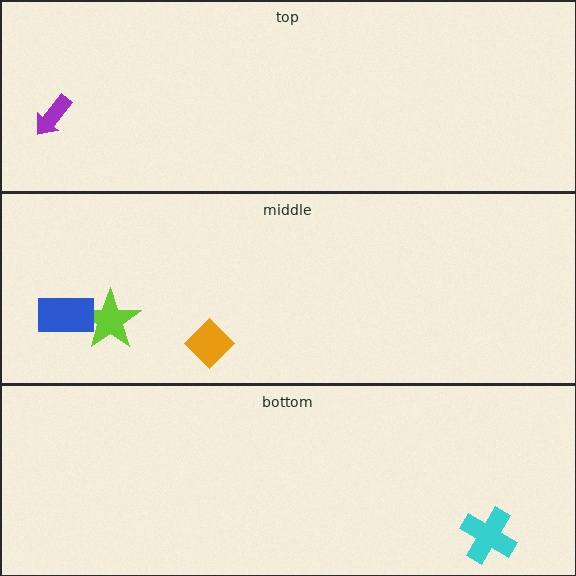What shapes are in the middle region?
The lime star, the blue rectangle, the orange diamond.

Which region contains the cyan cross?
The bottom region.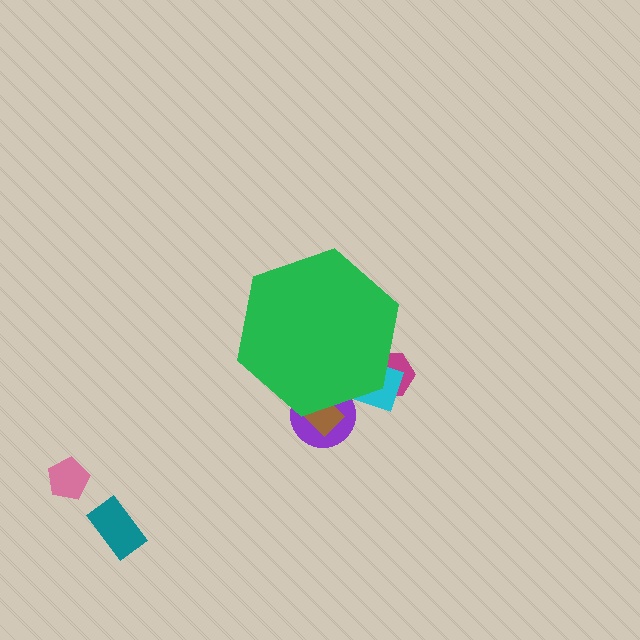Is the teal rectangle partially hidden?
No, the teal rectangle is fully visible.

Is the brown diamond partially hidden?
Yes, the brown diamond is partially hidden behind the green hexagon.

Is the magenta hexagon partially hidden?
Yes, the magenta hexagon is partially hidden behind the green hexagon.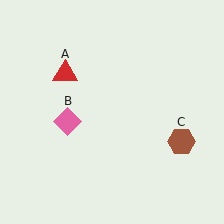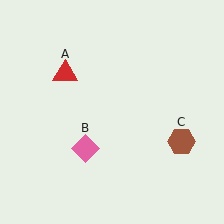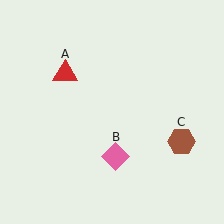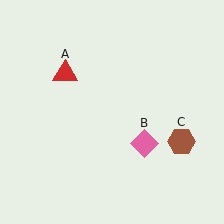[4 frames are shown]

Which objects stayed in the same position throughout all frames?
Red triangle (object A) and brown hexagon (object C) remained stationary.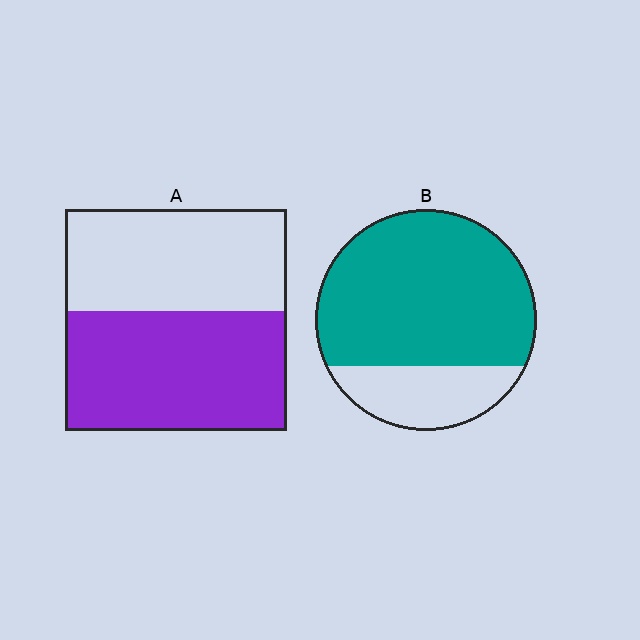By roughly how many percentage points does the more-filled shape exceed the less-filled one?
By roughly 20 percentage points (B over A).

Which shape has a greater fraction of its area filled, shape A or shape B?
Shape B.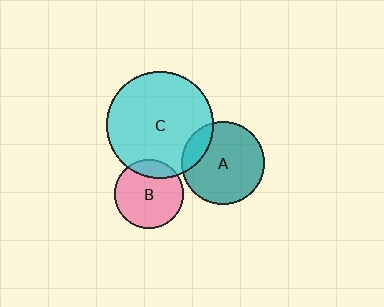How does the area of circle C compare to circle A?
Approximately 1.7 times.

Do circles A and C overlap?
Yes.